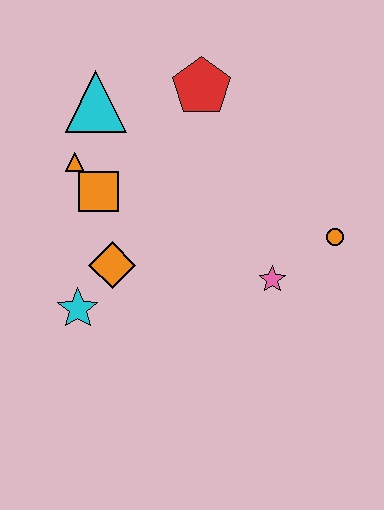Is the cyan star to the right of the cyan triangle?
No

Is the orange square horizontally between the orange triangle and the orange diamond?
Yes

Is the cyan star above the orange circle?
No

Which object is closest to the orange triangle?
The orange square is closest to the orange triangle.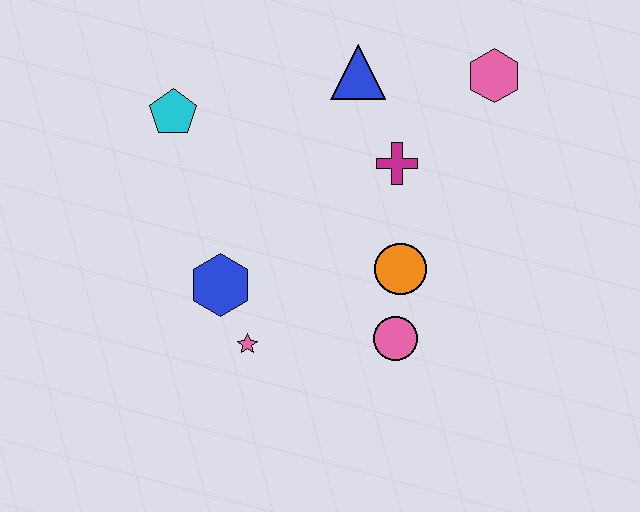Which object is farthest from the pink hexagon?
The pink star is farthest from the pink hexagon.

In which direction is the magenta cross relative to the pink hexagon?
The magenta cross is to the left of the pink hexagon.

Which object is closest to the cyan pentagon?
The blue hexagon is closest to the cyan pentagon.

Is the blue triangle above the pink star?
Yes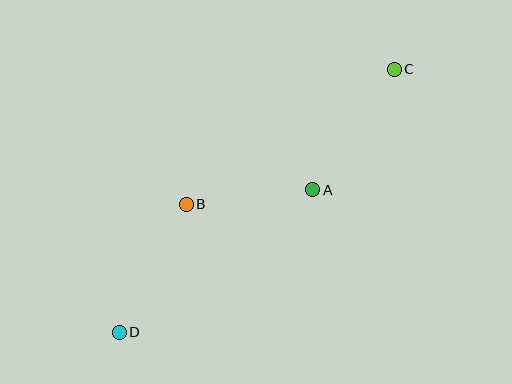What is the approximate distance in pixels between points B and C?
The distance between B and C is approximately 248 pixels.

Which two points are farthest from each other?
Points C and D are farthest from each other.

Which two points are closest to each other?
Points A and B are closest to each other.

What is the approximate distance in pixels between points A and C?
The distance between A and C is approximately 145 pixels.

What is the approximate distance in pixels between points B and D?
The distance between B and D is approximately 145 pixels.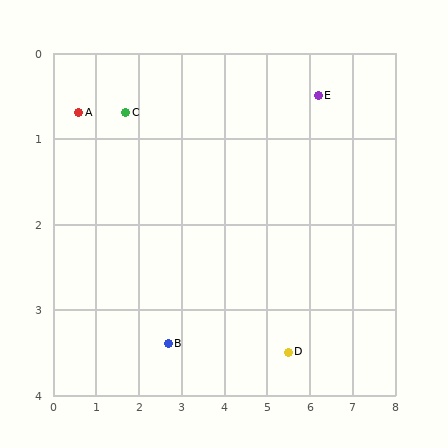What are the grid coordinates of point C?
Point C is at approximately (1.7, 0.7).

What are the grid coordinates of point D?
Point D is at approximately (5.5, 3.5).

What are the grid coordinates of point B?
Point B is at approximately (2.7, 3.4).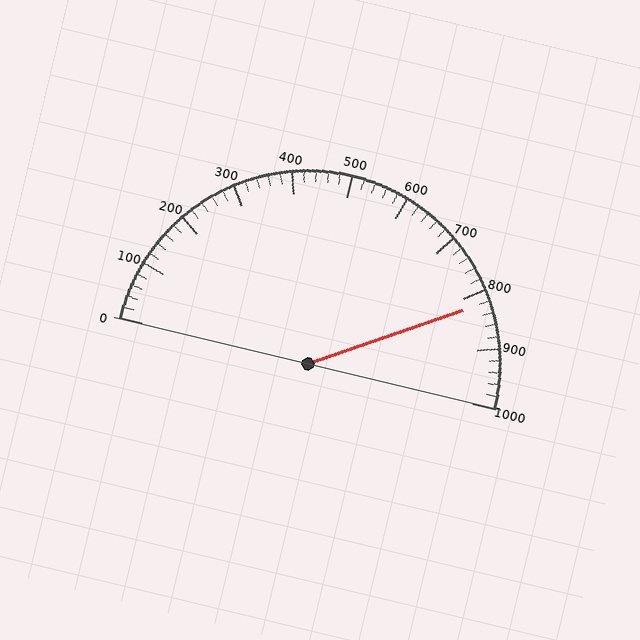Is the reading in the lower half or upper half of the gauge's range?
The reading is in the upper half of the range (0 to 1000).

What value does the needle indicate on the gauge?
The needle indicates approximately 820.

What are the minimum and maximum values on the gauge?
The gauge ranges from 0 to 1000.